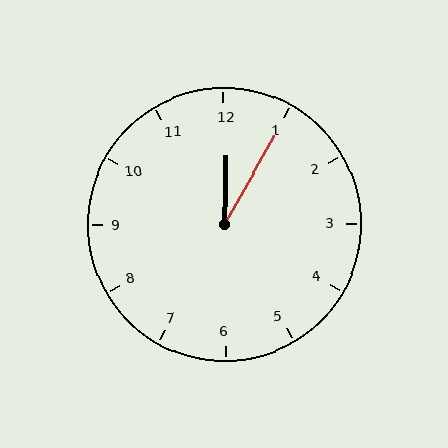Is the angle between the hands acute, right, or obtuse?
It is acute.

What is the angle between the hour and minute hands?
Approximately 28 degrees.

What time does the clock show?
12:05.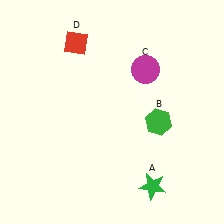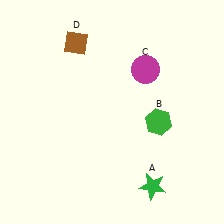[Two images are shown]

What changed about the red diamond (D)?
In Image 1, D is red. In Image 2, it changed to brown.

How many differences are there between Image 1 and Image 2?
There is 1 difference between the two images.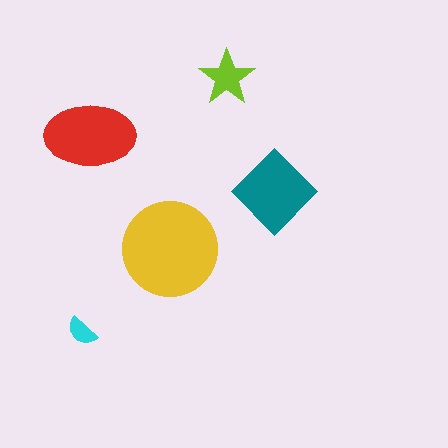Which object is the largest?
The yellow circle.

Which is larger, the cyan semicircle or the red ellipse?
The red ellipse.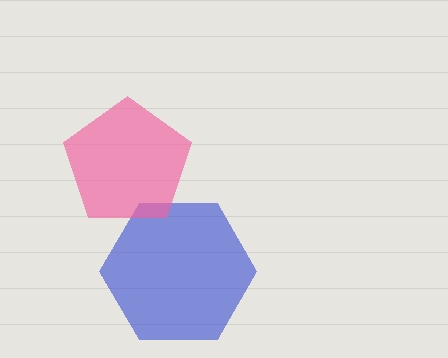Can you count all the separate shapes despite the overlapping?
Yes, there are 2 separate shapes.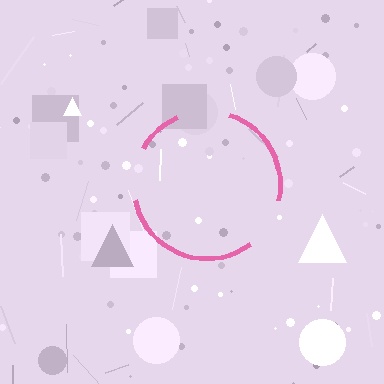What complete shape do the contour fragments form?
The contour fragments form a circle.